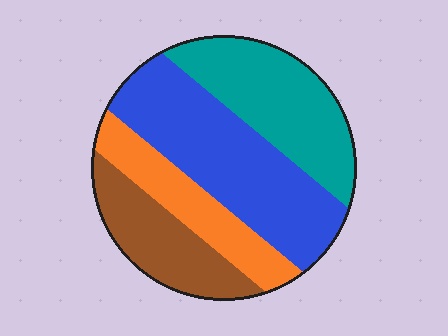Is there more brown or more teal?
Teal.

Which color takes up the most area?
Blue, at roughly 35%.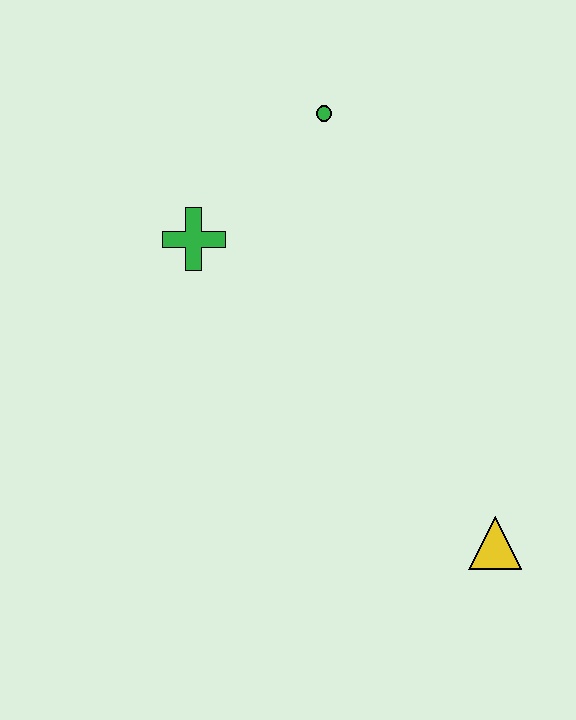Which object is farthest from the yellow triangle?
The green circle is farthest from the yellow triangle.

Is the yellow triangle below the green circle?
Yes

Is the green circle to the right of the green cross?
Yes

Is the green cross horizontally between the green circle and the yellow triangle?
No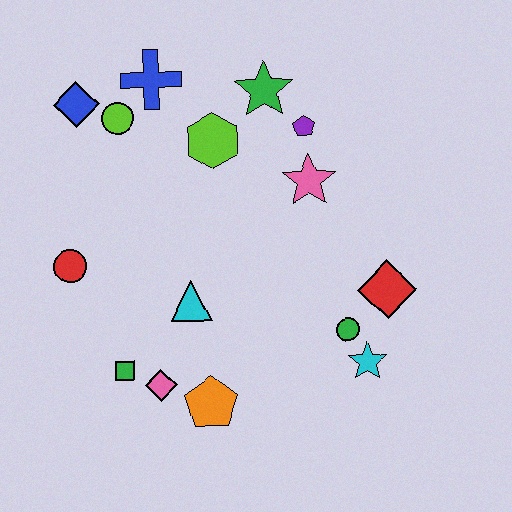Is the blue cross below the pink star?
No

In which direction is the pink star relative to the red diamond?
The pink star is above the red diamond.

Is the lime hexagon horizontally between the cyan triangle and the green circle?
Yes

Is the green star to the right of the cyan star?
No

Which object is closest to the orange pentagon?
The pink diamond is closest to the orange pentagon.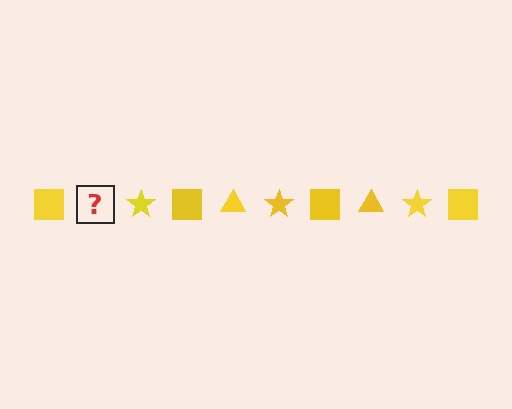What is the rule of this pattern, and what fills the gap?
The rule is that the pattern cycles through square, triangle, star shapes in yellow. The gap should be filled with a yellow triangle.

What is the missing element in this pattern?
The missing element is a yellow triangle.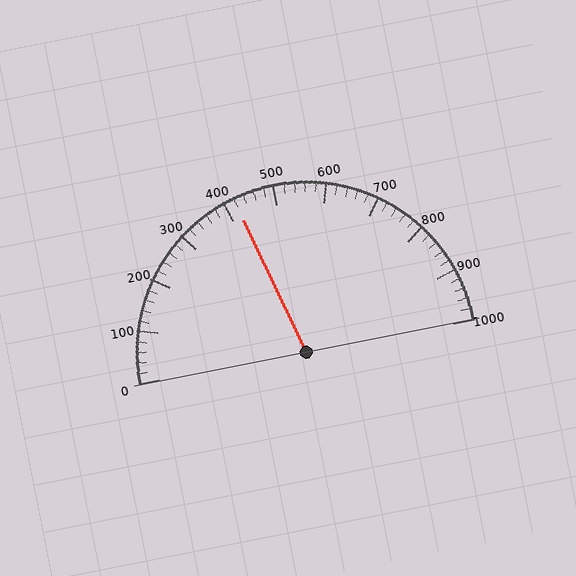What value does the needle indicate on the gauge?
The needle indicates approximately 420.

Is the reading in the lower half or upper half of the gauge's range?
The reading is in the lower half of the range (0 to 1000).